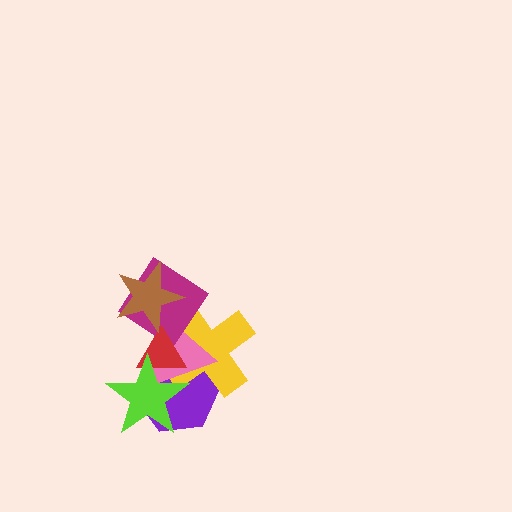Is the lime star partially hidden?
No, no other shape covers it.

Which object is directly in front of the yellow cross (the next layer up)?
The pink triangle is directly in front of the yellow cross.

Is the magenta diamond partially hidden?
Yes, it is partially covered by another shape.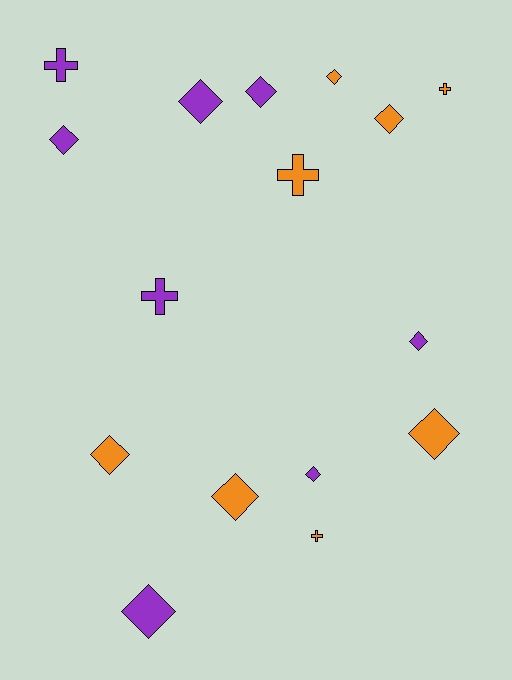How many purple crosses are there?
There are 2 purple crosses.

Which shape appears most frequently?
Diamond, with 11 objects.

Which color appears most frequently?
Purple, with 8 objects.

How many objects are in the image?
There are 16 objects.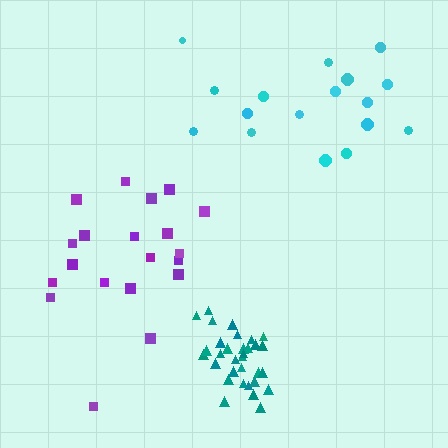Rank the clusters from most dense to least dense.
teal, purple, cyan.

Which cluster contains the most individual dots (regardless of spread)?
Teal (33).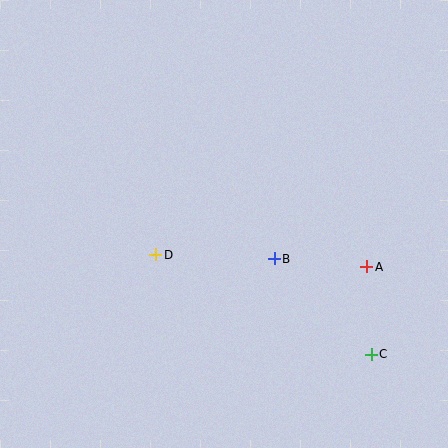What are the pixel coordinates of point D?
Point D is at (156, 255).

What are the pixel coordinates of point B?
Point B is at (274, 259).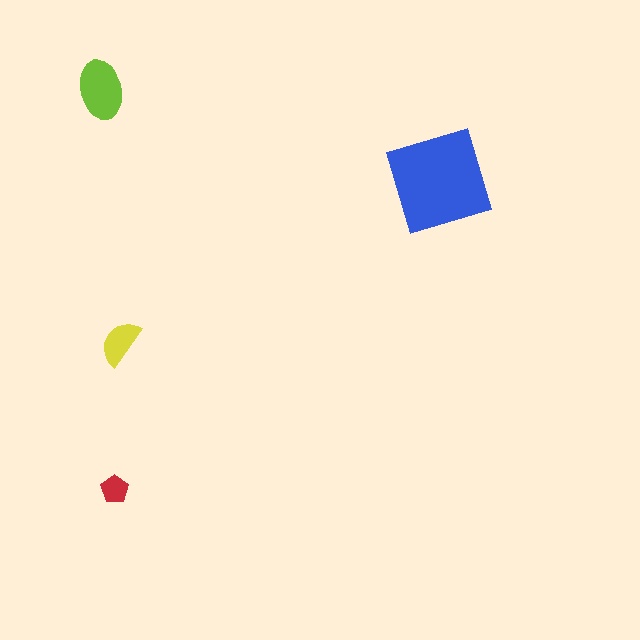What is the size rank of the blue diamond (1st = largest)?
1st.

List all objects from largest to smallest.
The blue diamond, the lime ellipse, the yellow semicircle, the red pentagon.